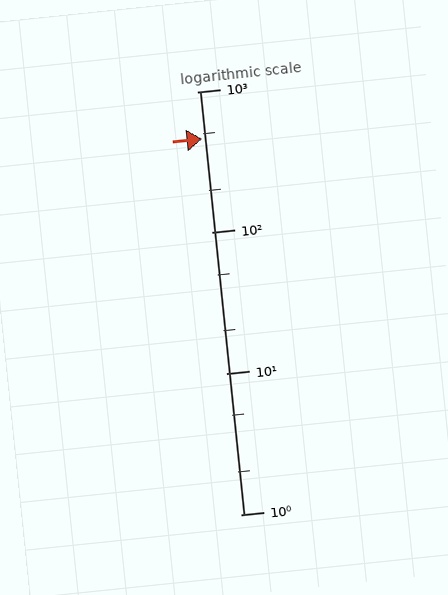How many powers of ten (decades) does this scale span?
The scale spans 3 decades, from 1 to 1000.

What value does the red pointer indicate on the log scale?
The pointer indicates approximately 460.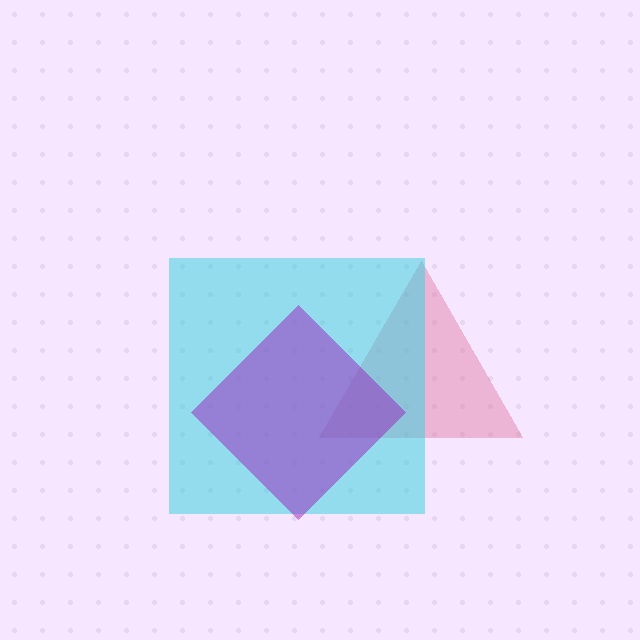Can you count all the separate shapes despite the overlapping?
Yes, there are 3 separate shapes.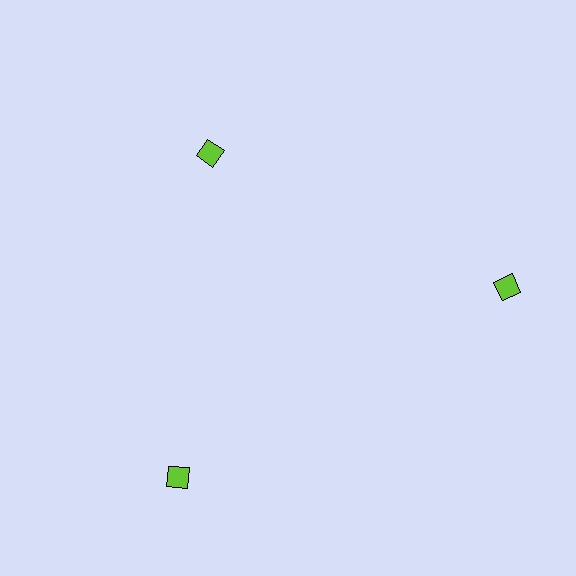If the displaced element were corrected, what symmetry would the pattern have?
It would have 3-fold rotational symmetry — the pattern would map onto itself every 120 degrees.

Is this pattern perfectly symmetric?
No. The 3 lime diamonds are arranged in a ring, but one element near the 11 o'clock position is pulled inward toward the center, breaking the 3-fold rotational symmetry.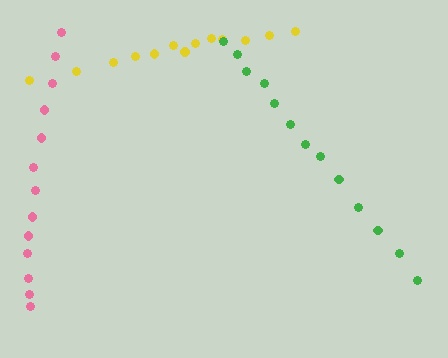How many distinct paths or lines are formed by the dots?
There are 3 distinct paths.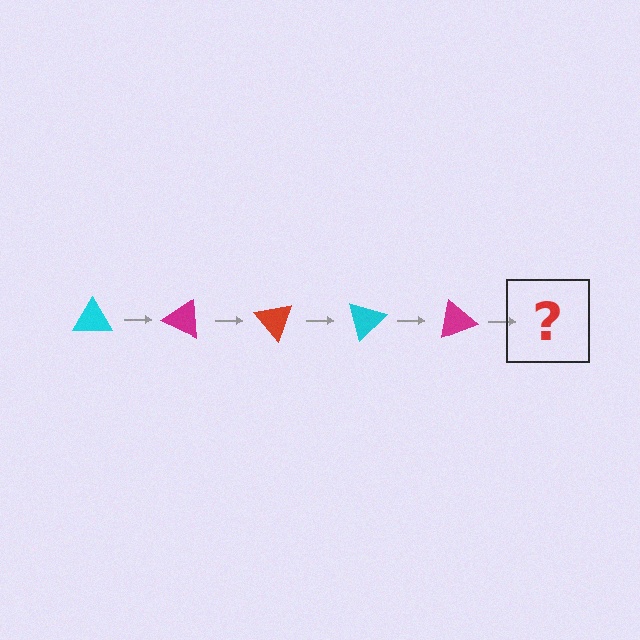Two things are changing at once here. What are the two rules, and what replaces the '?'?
The two rules are that it rotates 25 degrees each step and the color cycles through cyan, magenta, and red. The '?' should be a red triangle, rotated 125 degrees from the start.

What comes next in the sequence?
The next element should be a red triangle, rotated 125 degrees from the start.